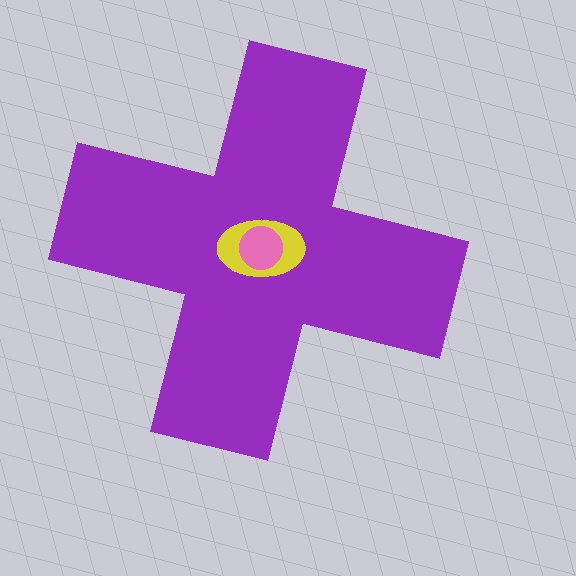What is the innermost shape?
The pink circle.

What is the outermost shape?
The purple cross.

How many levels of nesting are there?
3.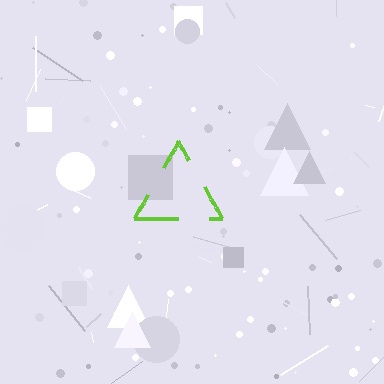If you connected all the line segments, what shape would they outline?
They would outline a triangle.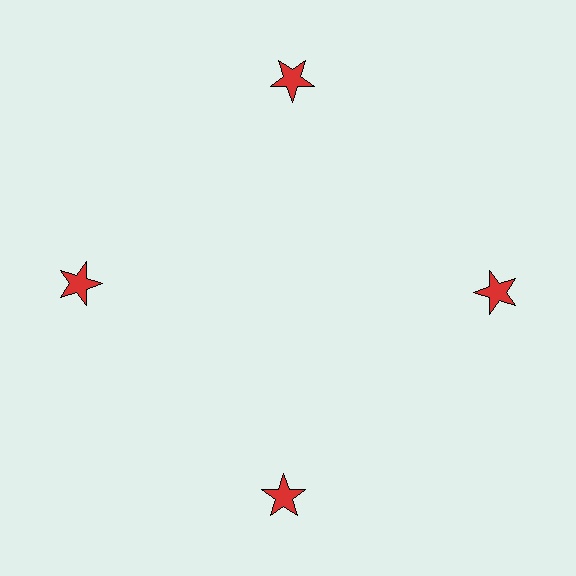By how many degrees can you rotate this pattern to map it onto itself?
The pattern maps onto itself every 90 degrees of rotation.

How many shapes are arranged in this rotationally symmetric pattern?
There are 4 shapes, arranged in 4 groups of 1.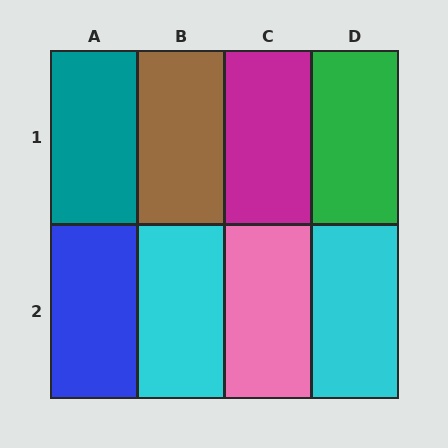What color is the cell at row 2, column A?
Blue.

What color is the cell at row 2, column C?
Pink.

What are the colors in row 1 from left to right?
Teal, brown, magenta, green.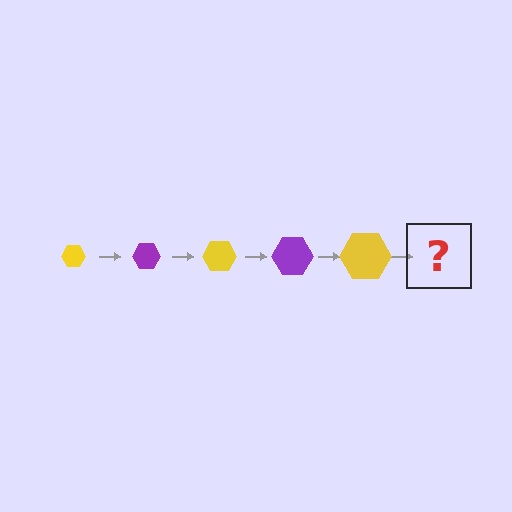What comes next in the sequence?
The next element should be a purple hexagon, larger than the previous one.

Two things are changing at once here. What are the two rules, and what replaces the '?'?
The two rules are that the hexagon grows larger each step and the color cycles through yellow and purple. The '?' should be a purple hexagon, larger than the previous one.